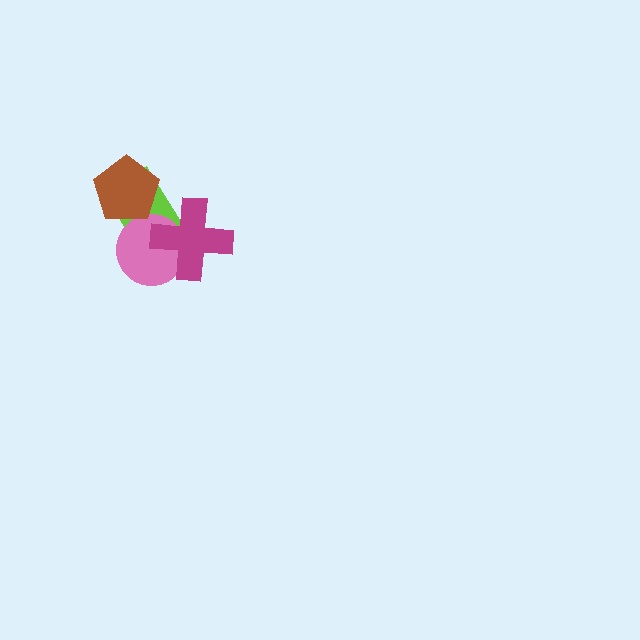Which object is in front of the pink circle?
The magenta cross is in front of the pink circle.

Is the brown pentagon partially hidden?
No, no other shape covers it.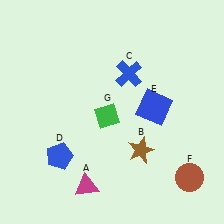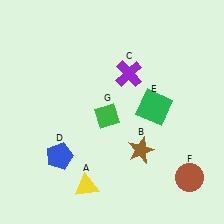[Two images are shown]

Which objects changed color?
A changed from magenta to yellow. C changed from blue to purple. E changed from blue to green.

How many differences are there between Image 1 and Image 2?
There are 3 differences between the two images.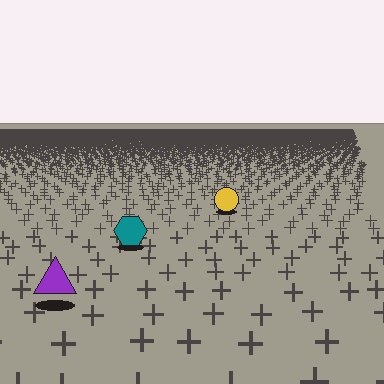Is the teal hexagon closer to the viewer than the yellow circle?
Yes. The teal hexagon is closer — you can tell from the texture gradient: the ground texture is coarser near it.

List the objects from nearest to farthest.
From nearest to farthest: the purple triangle, the teal hexagon, the yellow circle.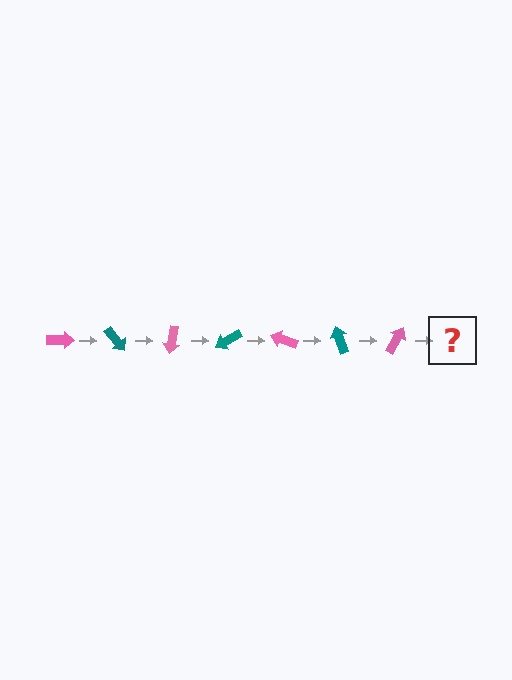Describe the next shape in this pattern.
It should be a teal arrow, rotated 350 degrees from the start.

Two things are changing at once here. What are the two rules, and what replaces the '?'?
The two rules are that it rotates 50 degrees each step and the color cycles through pink and teal. The '?' should be a teal arrow, rotated 350 degrees from the start.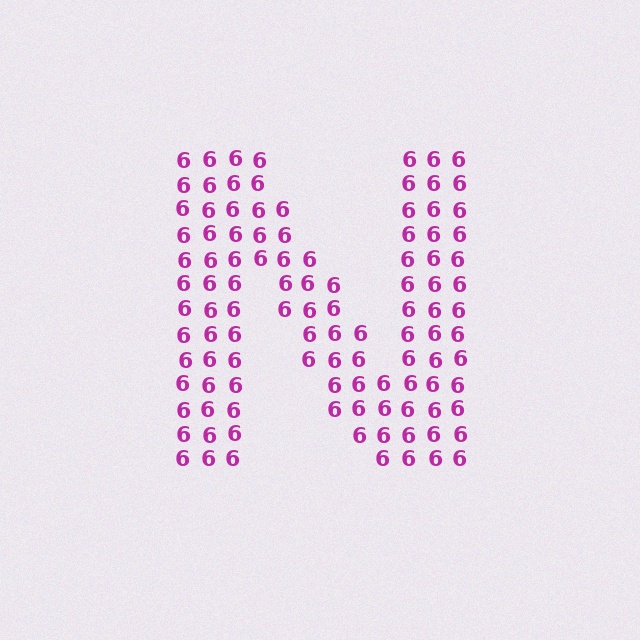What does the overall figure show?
The overall figure shows the letter N.